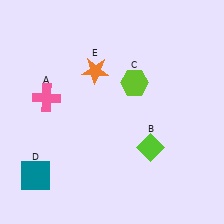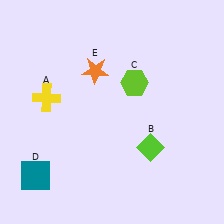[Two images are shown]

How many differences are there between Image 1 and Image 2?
There is 1 difference between the two images.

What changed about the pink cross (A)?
In Image 1, A is pink. In Image 2, it changed to yellow.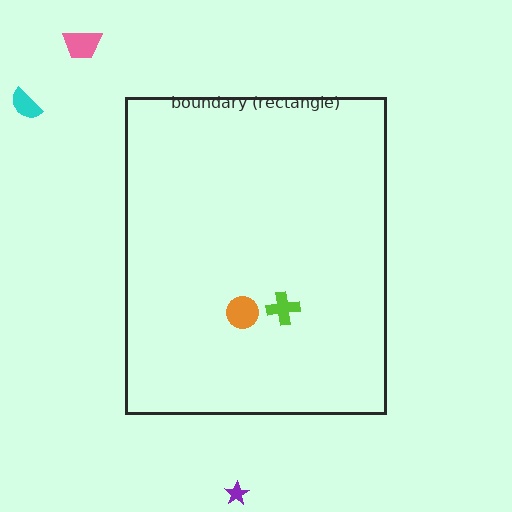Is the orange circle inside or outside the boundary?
Inside.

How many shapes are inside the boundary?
2 inside, 3 outside.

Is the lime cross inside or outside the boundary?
Inside.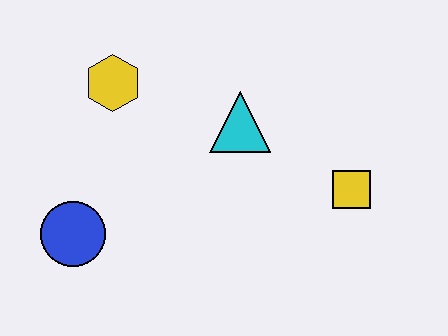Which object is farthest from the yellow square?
The blue circle is farthest from the yellow square.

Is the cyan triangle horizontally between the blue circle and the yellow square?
Yes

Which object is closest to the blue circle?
The yellow hexagon is closest to the blue circle.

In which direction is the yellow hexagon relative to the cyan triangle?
The yellow hexagon is to the left of the cyan triangle.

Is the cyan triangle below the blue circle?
No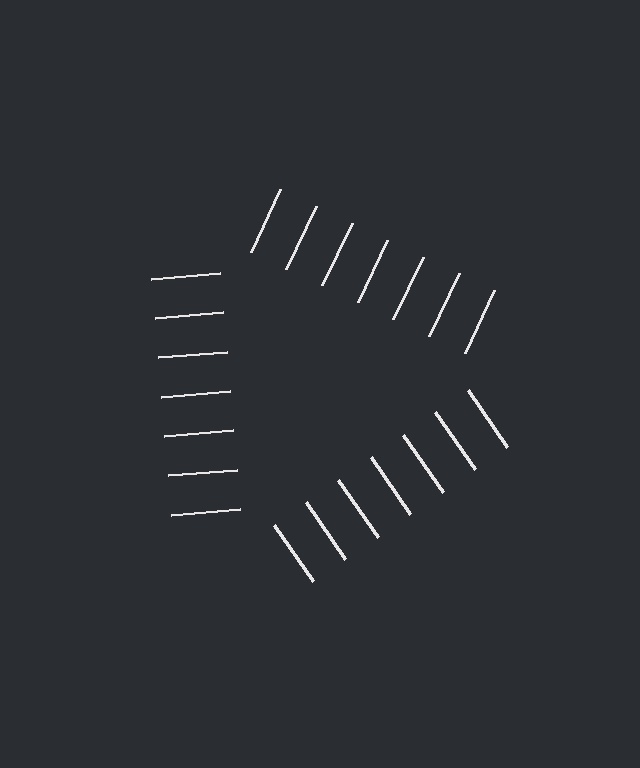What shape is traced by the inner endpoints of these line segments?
An illusory triangle — the line segments terminate on its edges but no continuous stroke is drawn.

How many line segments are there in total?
21 — 7 along each of the 3 edges.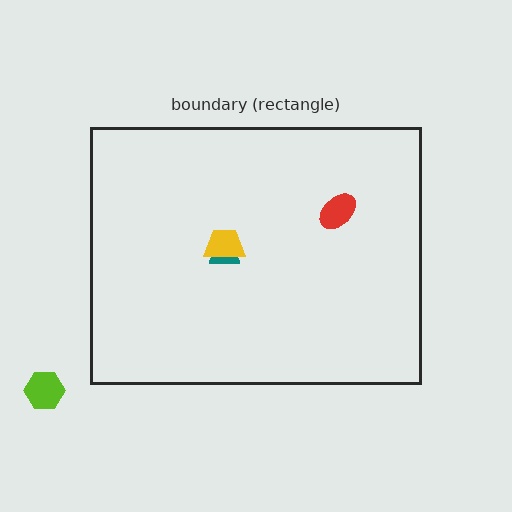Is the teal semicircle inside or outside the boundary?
Inside.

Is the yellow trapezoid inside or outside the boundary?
Inside.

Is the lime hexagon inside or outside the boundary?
Outside.